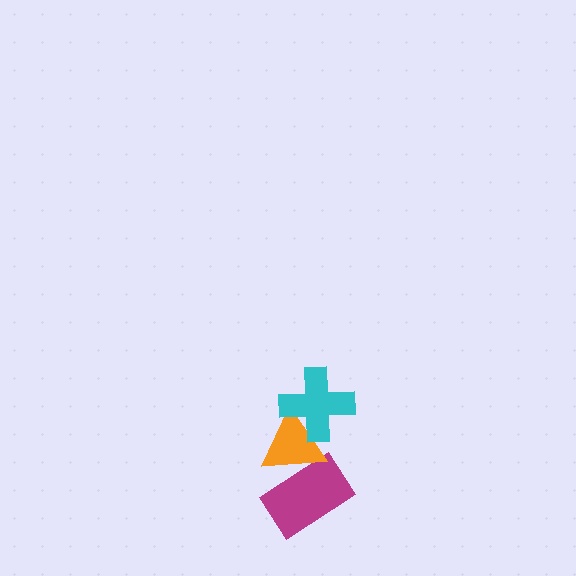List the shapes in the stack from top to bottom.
From top to bottom: the cyan cross, the orange triangle, the magenta rectangle.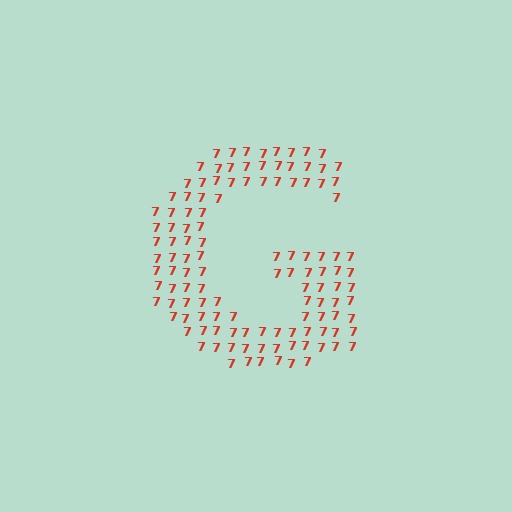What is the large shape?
The large shape is the letter G.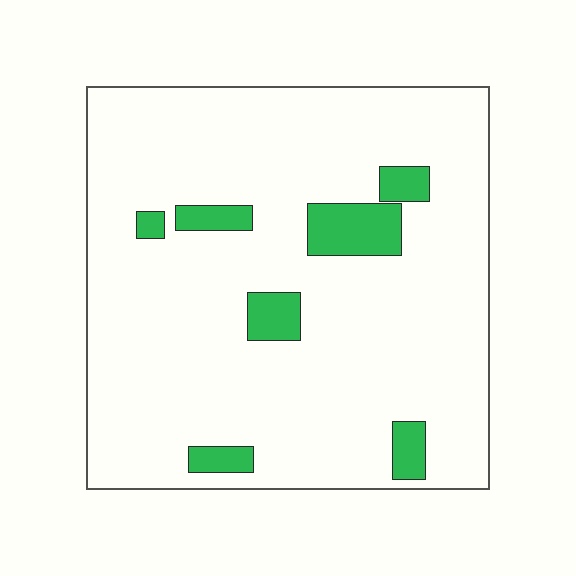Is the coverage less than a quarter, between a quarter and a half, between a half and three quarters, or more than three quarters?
Less than a quarter.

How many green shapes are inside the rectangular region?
7.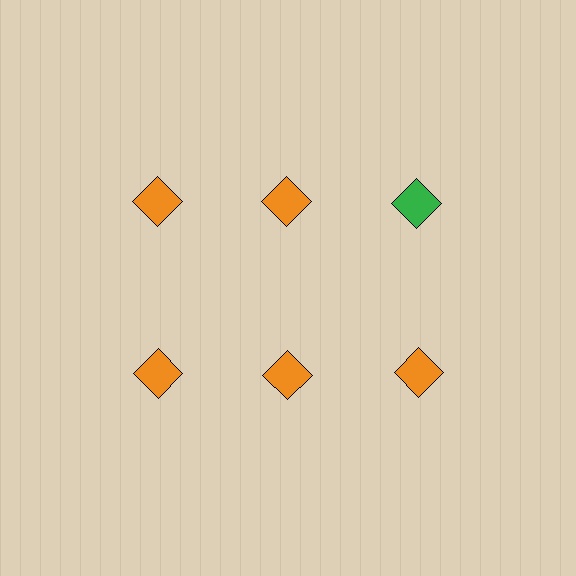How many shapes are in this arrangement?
There are 6 shapes arranged in a grid pattern.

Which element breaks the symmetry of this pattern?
The green diamond in the top row, center column breaks the symmetry. All other shapes are orange diamonds.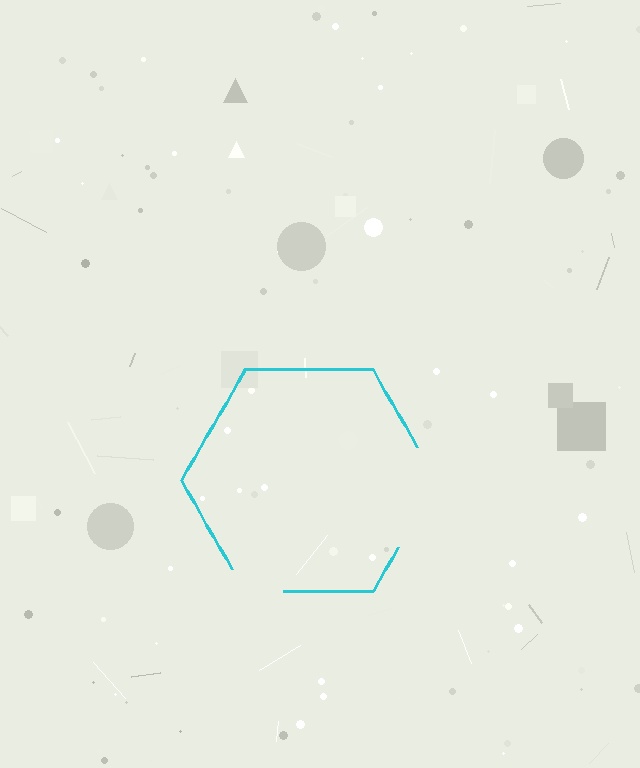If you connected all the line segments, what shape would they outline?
They would outline a hexagon.